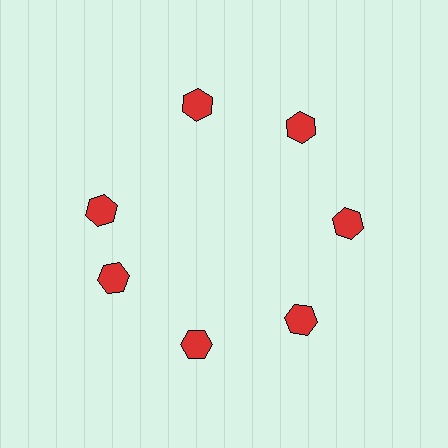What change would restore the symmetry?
The symmetry would be restored by rotating it back into even spacing with its neighbors so that all 7 hexagons sit at equal angles and equal distance from the center.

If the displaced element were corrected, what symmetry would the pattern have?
It would have 7-fold rotational symmetry — the pattern would map onto itself every 51 degrees.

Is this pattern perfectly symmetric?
No. The 7 red hexagons are arranged in a ring, but one element near the 10 o'clock position is rotated out of alignment along the ring, breaking the 7-fold rotational symmetry.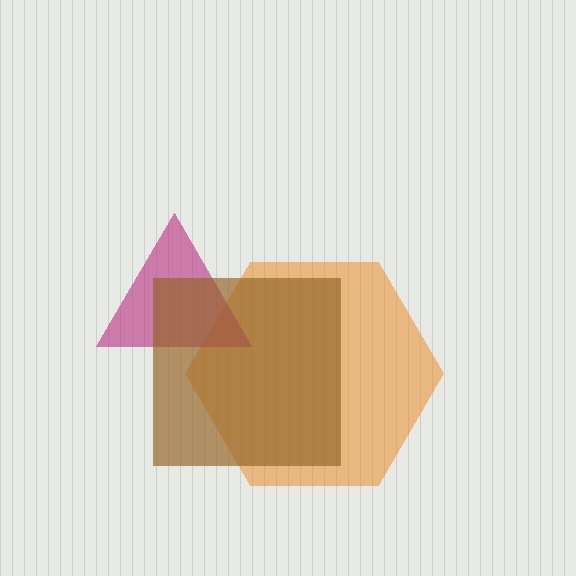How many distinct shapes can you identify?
There are 3 distinct shapes: an orange hexagon, a magenta triangle, a brown square.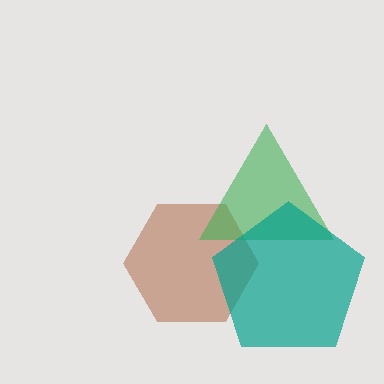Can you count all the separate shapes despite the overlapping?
Yes, there are 3 separate shapes.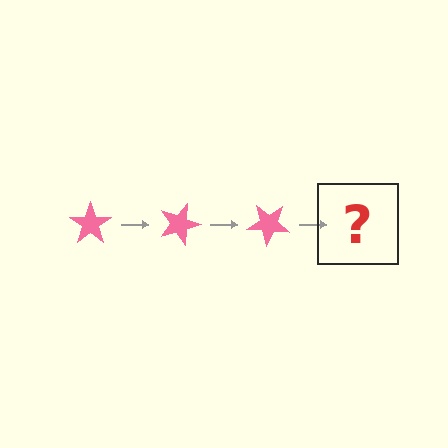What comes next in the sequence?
The next element should be a pink star rotated 60 degrees.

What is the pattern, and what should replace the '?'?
The pattern is that the star rotates 20 degrees each step. The '?' should be a pink star rotated 60 degrees.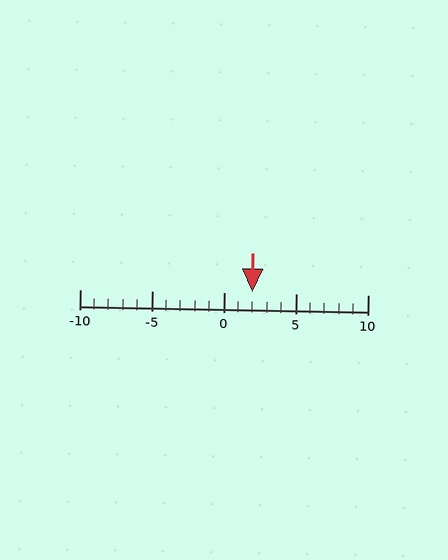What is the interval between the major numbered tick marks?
The major tick marks are spaced 5 units apart.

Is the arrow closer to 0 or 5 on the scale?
The arrow is closer to 0.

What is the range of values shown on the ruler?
The ruler shows values from -10 to 10.